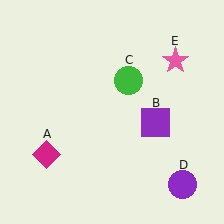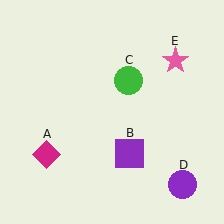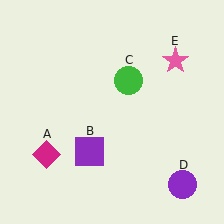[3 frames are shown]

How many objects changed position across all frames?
1 object changed position: purple square (object B).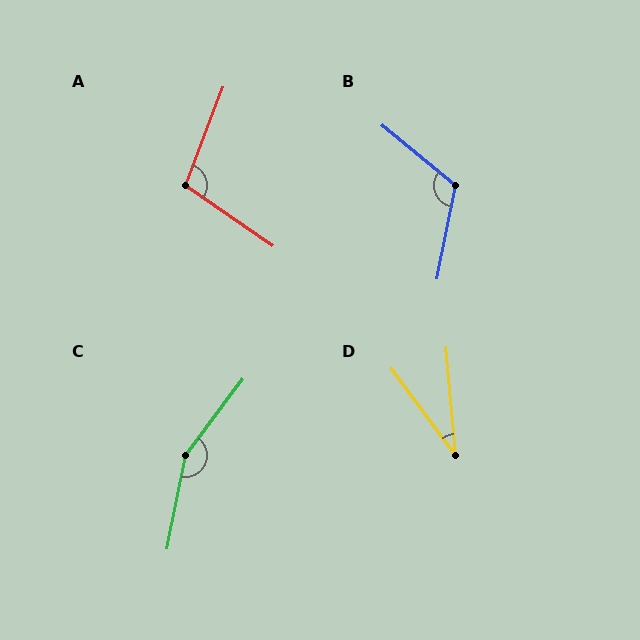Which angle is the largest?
C, at approximately 154 degrees.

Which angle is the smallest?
D, at approximately 31 degrees.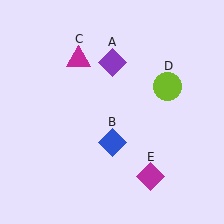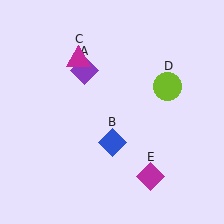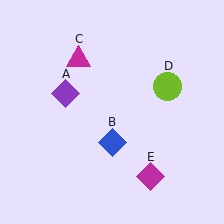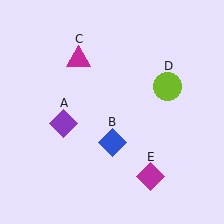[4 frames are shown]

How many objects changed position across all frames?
1 object changed position: purple diamond (object A).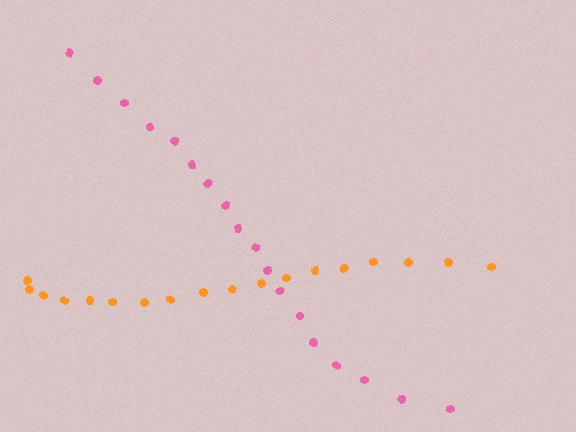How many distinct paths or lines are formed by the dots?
There are 2 distinct paths.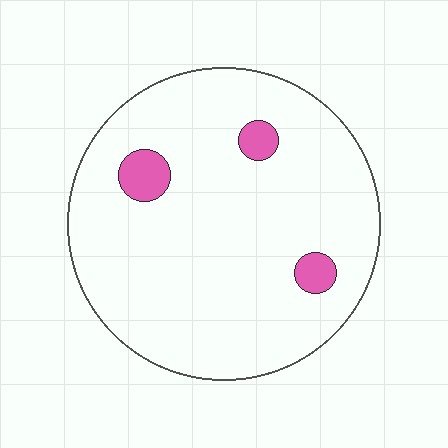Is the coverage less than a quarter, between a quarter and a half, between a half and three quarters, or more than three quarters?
Less than a quarter.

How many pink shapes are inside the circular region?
3.